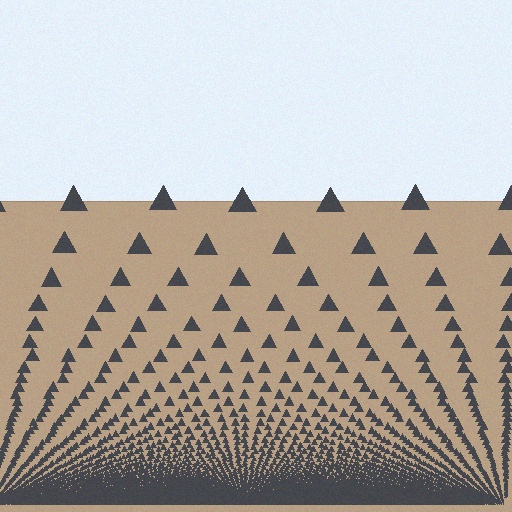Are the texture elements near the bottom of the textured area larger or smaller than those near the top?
Smaller. The gradient is inverted — elements near the bottom are smaller and denser.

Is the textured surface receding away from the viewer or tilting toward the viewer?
The surface appears to tilt toward the viewer. Texture elements get larger and sparser toward the top.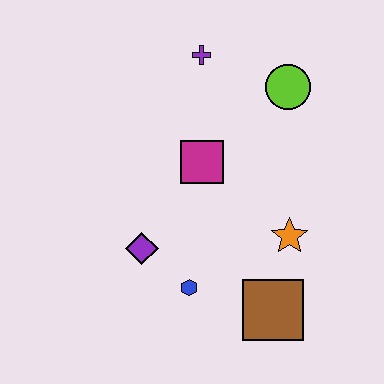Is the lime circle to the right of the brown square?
Yes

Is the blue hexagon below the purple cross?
Yes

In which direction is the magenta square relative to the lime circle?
The magenta square is to the left of the lime circle.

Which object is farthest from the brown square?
The purple cross is farthest from the brown square.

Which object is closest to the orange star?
The brown square is closest to the orange star.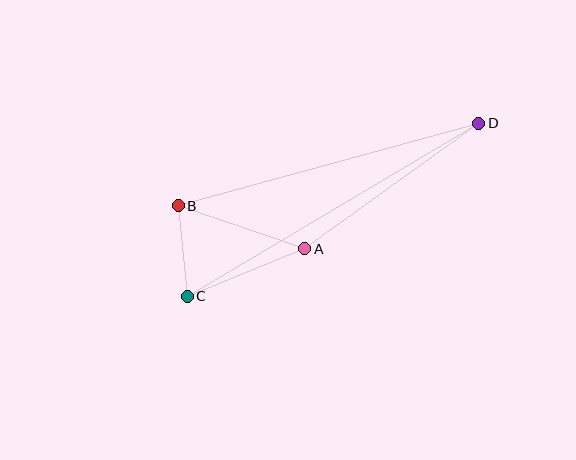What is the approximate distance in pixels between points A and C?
The distance between A and C is approximately 127 pixels.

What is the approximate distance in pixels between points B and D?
The distance between B and D is approximately 311 pixels.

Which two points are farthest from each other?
Points C and D are farthest from each other.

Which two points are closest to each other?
Points B and C are closest to each other.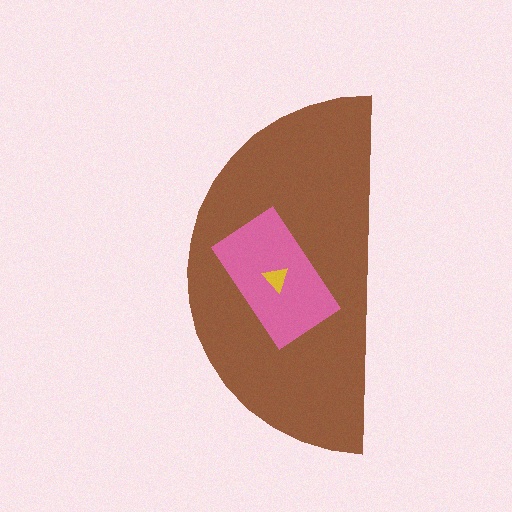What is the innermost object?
The yellow triangle.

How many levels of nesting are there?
3.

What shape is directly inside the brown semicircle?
The pink rectangle.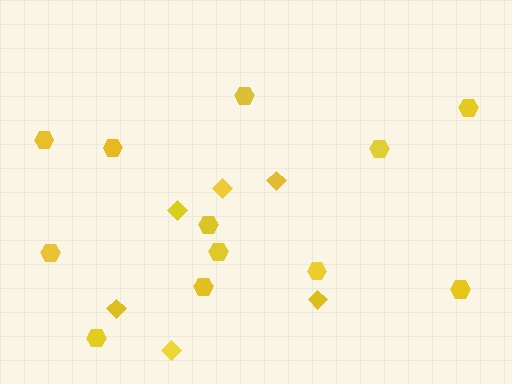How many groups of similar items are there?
There are 2 groups: one group of diamonds (6) and one group of hexagons (12).